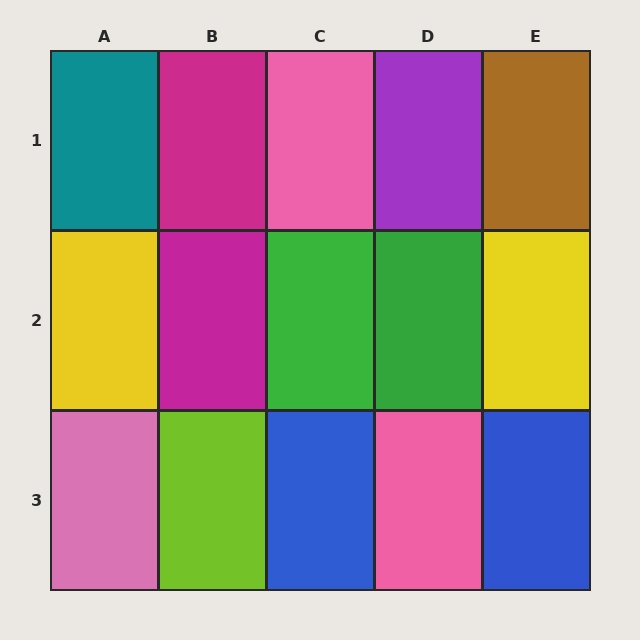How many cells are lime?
1 cell is lime.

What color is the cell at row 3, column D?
Pink.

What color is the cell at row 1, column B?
Magenta.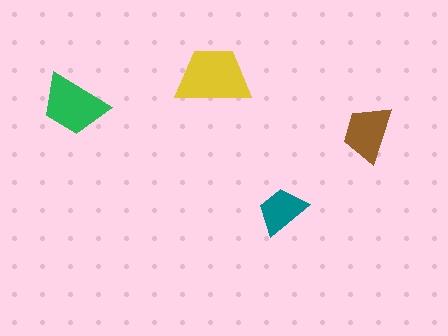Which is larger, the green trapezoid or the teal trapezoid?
The green one.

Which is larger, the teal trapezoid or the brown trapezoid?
The brown one.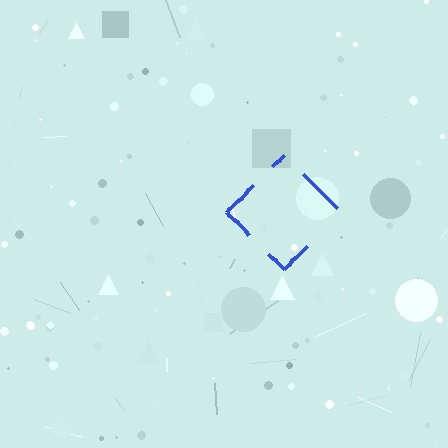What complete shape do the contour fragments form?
The contour fragments form a diamond.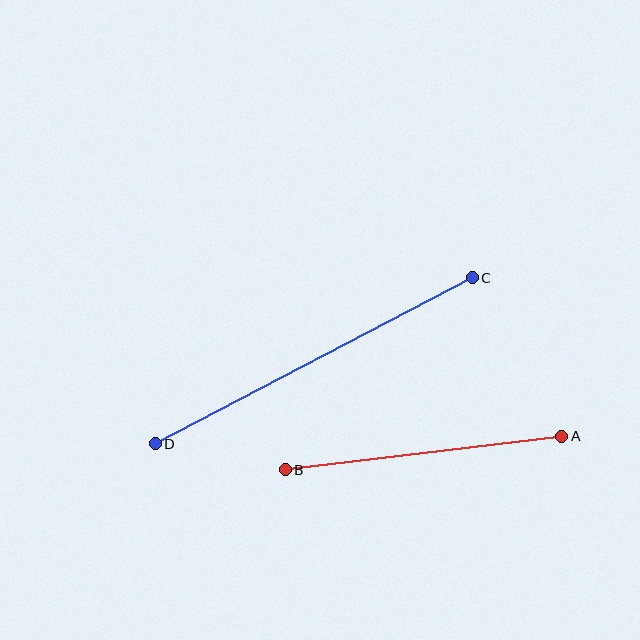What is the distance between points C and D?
The distance is approximately 358 pixels.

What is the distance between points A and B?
The distance is approximately 278 pixels.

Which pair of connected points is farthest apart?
Points C and D are farthest apart.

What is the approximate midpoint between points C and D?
The midpoint is at approximately (314, 361) pixels.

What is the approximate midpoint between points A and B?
The midpoint is at approximately (424, 453) pixels.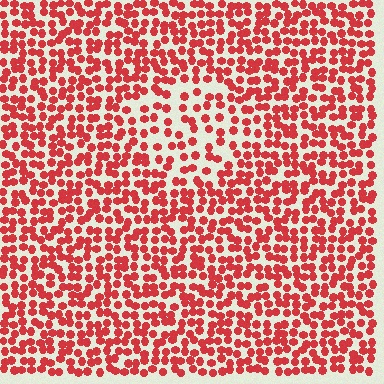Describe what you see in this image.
The image contains small red elements arranged at two different densities. A diamond-shaped region is visible where the elements are less densely packed than the surrounding area.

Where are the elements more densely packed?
The elements are more densely packed outside the diamond boundary.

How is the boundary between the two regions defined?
The boundary is defined by a change in element density (approximately 1.8x ratio). All elements are the same color, size, and shape.